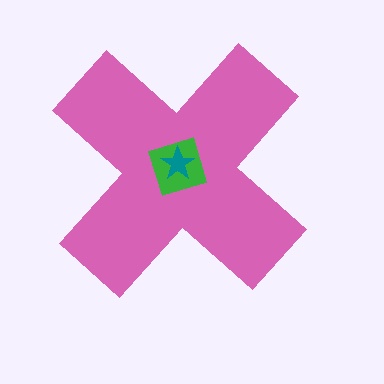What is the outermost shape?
The pink cross.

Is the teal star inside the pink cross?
Yes.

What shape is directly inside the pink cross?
The green diamond.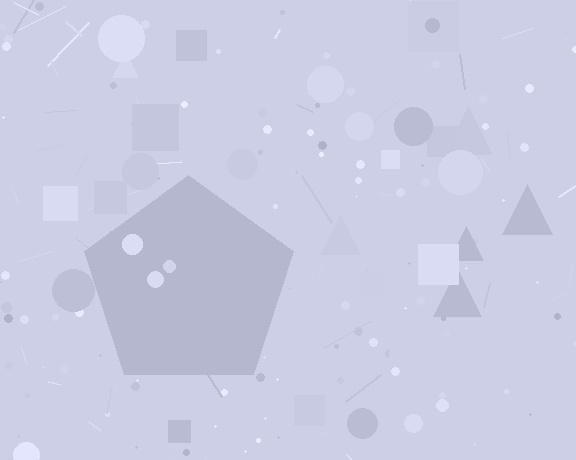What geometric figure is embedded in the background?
A pentagon is embedded in the background.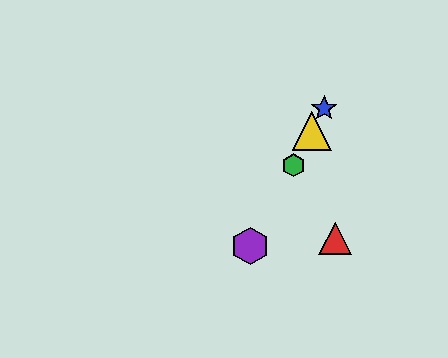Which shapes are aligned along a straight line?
The blue star, the green hexagon, the yellow triangle, the purple hexagon are aligned along a straight line.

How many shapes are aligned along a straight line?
4 shapes (the blue star, the green hexagon, the yellow triangle, the purple hexagon) are aligned along a straight line.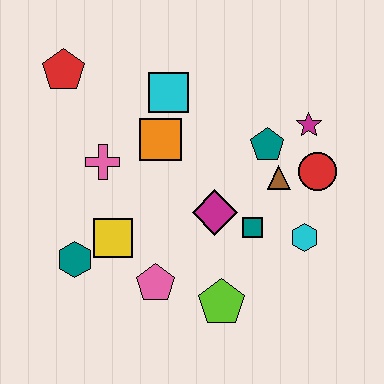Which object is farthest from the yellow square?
The magenta star is farthest from the yellow square.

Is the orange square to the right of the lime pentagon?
No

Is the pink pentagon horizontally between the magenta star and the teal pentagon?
No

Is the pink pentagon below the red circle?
Yes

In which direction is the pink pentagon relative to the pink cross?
The pink pentagon is below the pink cross.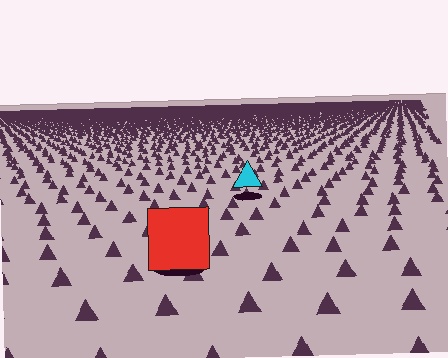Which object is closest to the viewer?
The red square is closest. The texture marks near it are larger and more spread out.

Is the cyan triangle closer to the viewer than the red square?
No. The red square is closer — you can tell from the texture gradient: the ground texture is coarser near it.